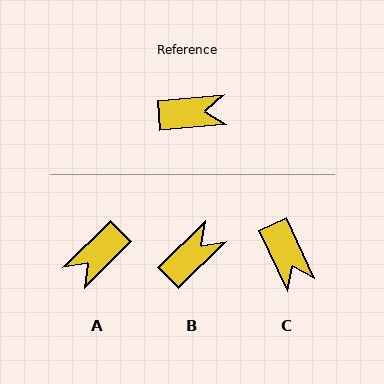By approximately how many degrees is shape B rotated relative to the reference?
Approximately 40 degrees counter-clockwise.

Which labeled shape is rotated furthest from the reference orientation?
A, about 140 degrees away.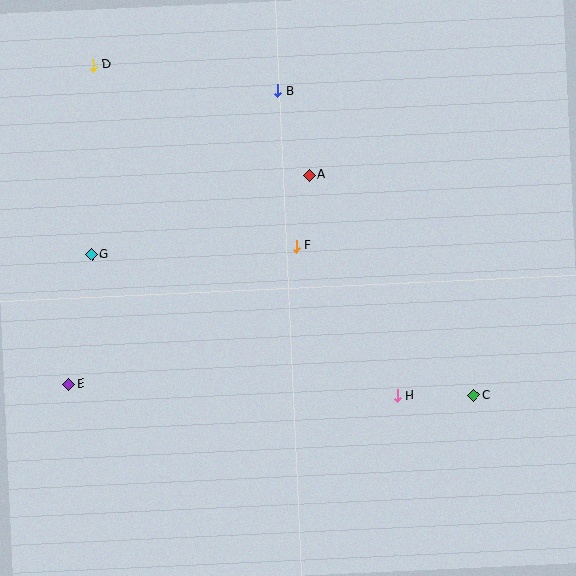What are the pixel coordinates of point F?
Point F is at (296, 246).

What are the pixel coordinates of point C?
Point C is at (474, 395).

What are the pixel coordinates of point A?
Point A is at (309, 175).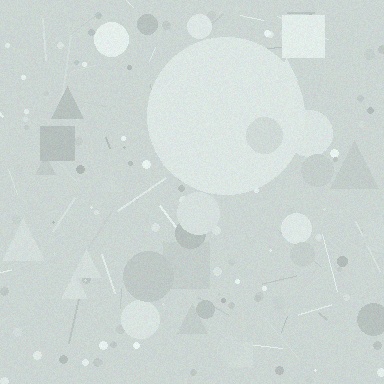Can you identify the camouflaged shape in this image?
The camouflaged shape is a circle.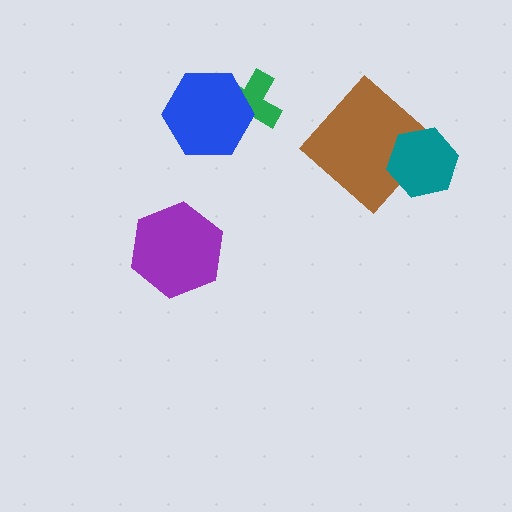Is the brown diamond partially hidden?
Yes, it is partially covered by another shape.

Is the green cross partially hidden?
Yes, it is partially covered by another shape.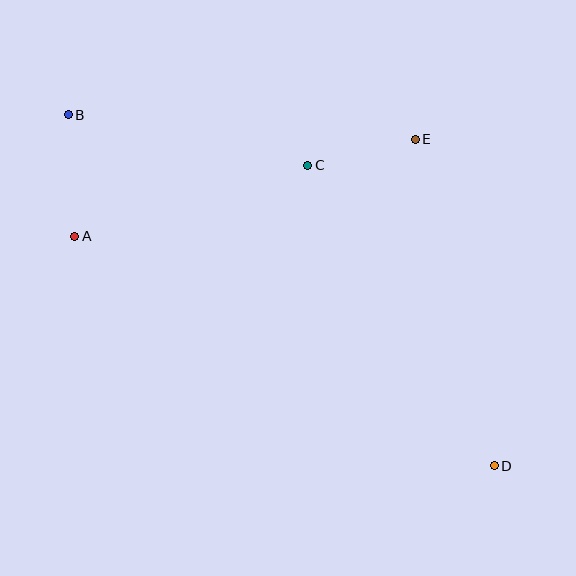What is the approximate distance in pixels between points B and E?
The distance between B and E is approximately 348 pixels.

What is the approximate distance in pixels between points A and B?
The distance between A and B is approximately 122 pixels.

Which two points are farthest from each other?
Points B and D are farthest from each other.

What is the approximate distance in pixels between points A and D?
The distance between A and D is approximately 478 pixels.